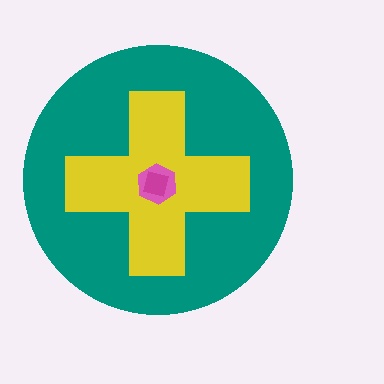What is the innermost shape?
The magenta square.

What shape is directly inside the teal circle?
The yellow cross.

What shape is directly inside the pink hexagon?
The magenta square.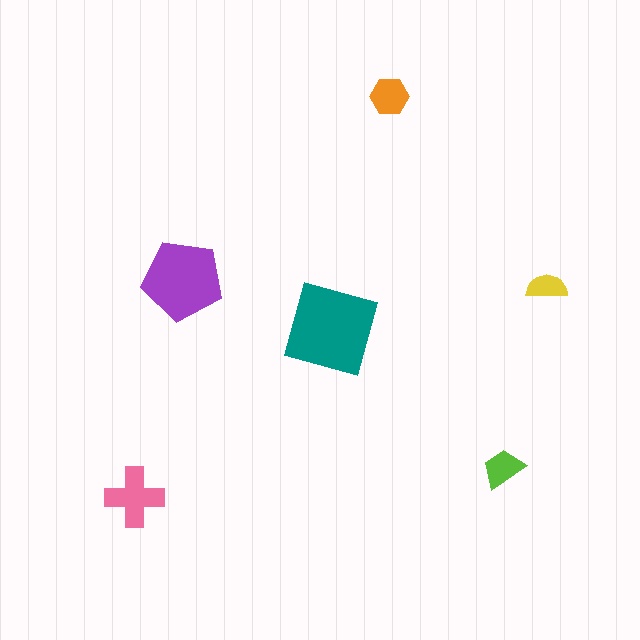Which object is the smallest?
The yellow semicircle.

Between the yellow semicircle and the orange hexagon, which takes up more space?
The orange hexagon.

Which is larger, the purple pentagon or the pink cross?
The purple pentagon.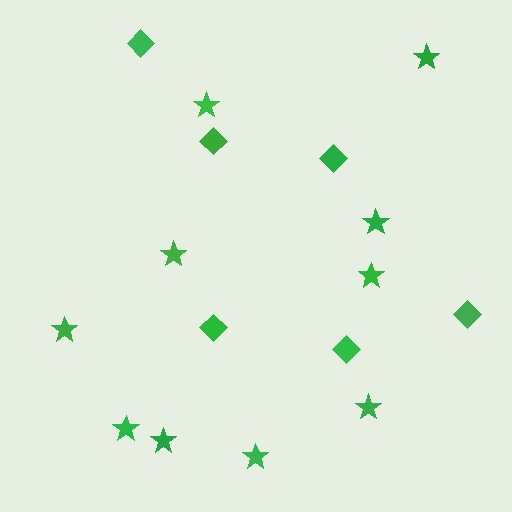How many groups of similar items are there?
There are 2 groups: one group of diamonds (6) and one group of stars (10).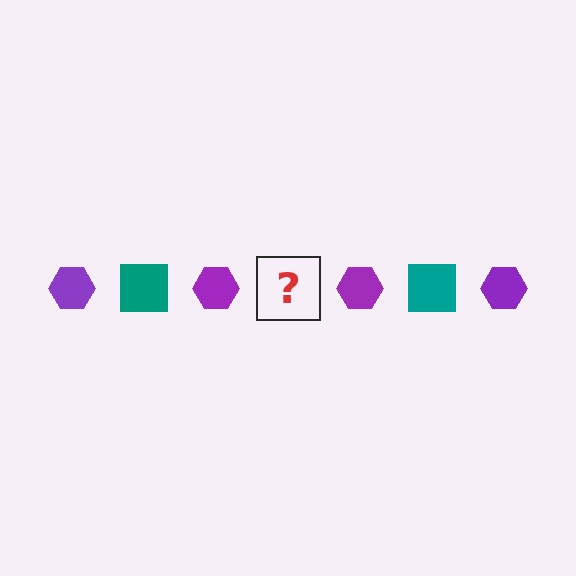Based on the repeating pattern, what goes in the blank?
The blank should be a teal square.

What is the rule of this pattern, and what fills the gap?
The rule is that the pattern alternates between purple hexagon and teal square. The gap should be filled with a teal square.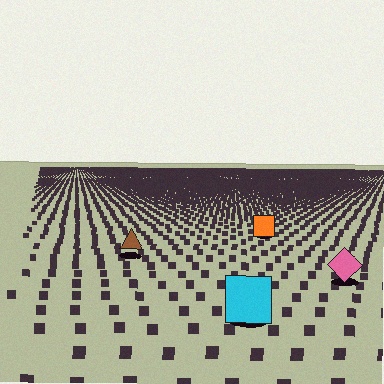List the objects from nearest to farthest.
From nearest to farthest: the cyan square, the pink diamond, the brown triangle, the orange square.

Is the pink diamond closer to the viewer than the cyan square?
No. The cyan square is closer — you can tell from the texture gradient: the ground texture is coarser near it.